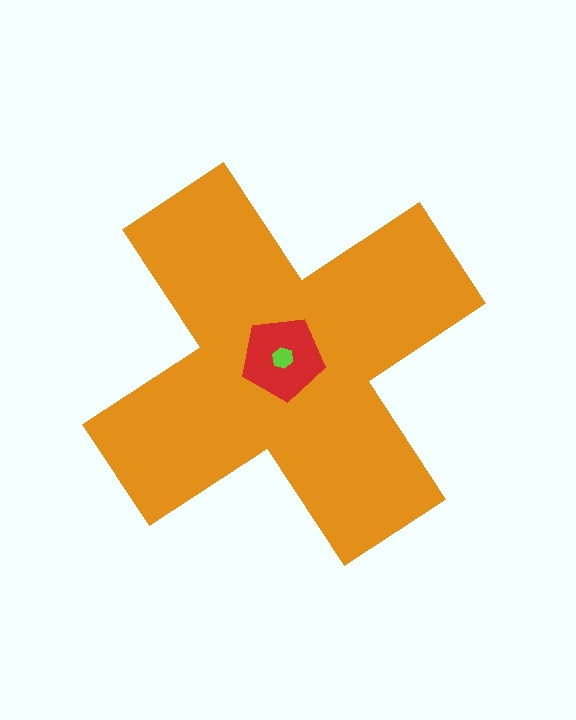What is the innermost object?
The lime hexagon.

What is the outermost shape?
The orange cross.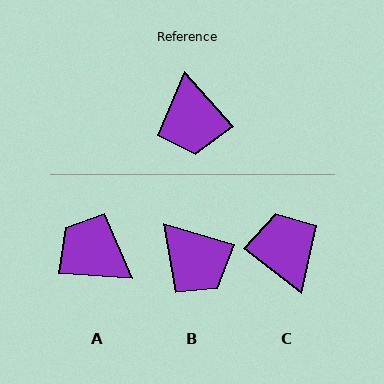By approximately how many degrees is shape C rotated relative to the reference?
Approximately 169 degrees clockwise.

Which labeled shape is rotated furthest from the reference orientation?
C, about 169 degrees away.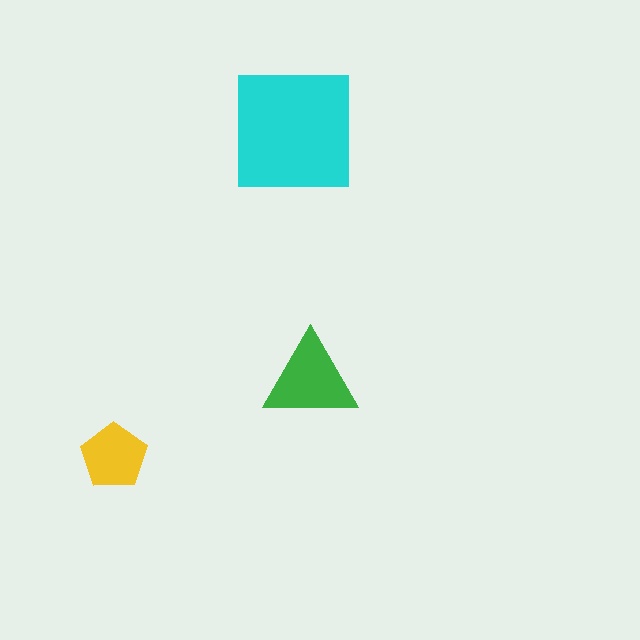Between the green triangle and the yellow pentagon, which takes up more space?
The green triangle.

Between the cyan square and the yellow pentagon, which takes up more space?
The cyan square.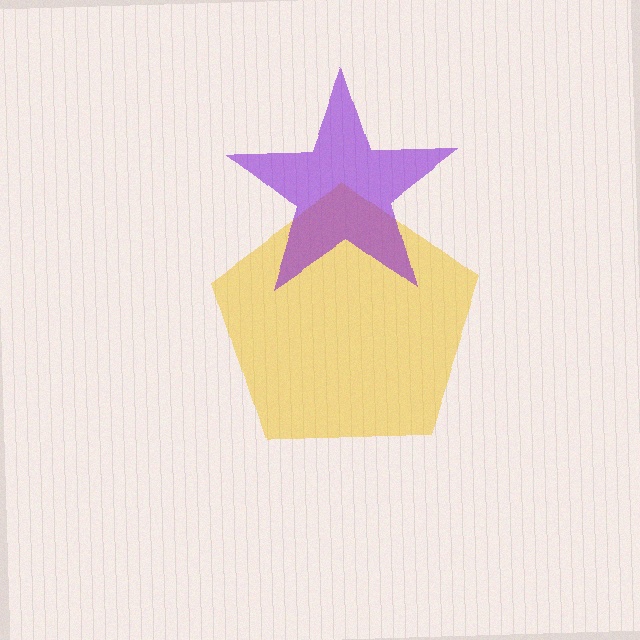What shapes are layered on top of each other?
The layered shapes are: a yellow pentagon, a purple star.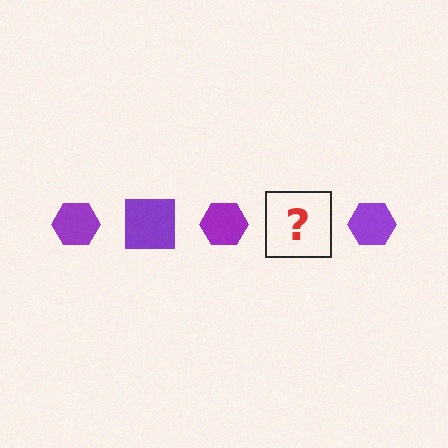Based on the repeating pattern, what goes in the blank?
The blank should be a purple square.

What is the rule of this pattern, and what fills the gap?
The rule is that the pattern cycles through hexagon, square shapes in purple. The gap should be filled with a purple square.